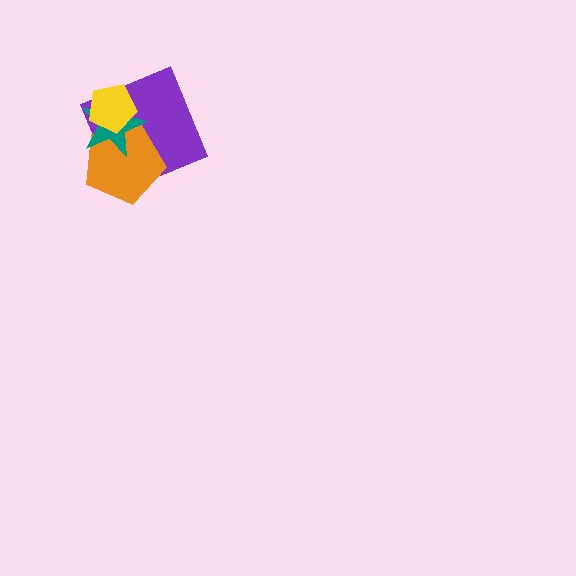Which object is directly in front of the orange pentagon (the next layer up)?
The teal star is directly in front of the orange pentagon.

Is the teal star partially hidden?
Yes, it is partially covered by another shape.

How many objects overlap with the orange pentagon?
3 objects overlap with the orange pentagon.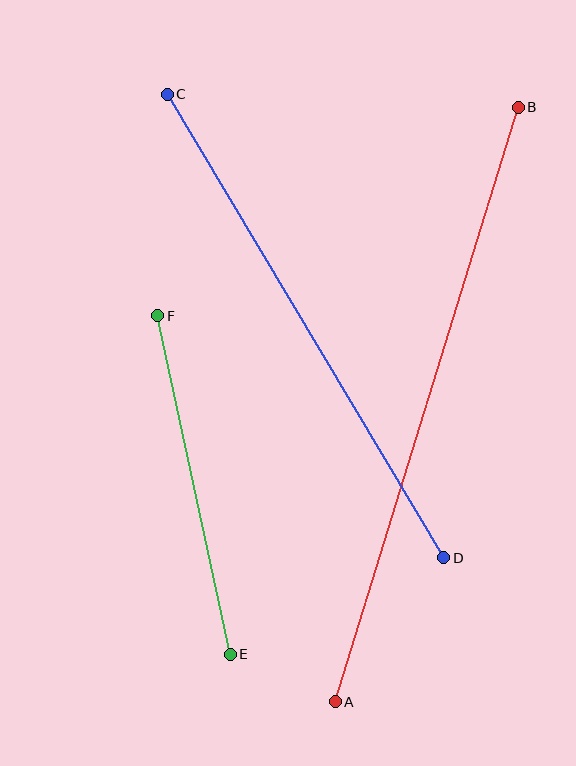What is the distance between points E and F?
The distance is approximately 346 pixels.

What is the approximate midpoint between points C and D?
The midpoint is at approximately (306, 326) pixels.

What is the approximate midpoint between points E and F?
The midpoint is at approximately (194, 485) pixels.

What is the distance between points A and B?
The distance is approximately 622 pixels.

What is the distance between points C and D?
The distance is approximately 540 pixels.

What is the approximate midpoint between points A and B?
The midpoint is at approximately (427, 405) pixels.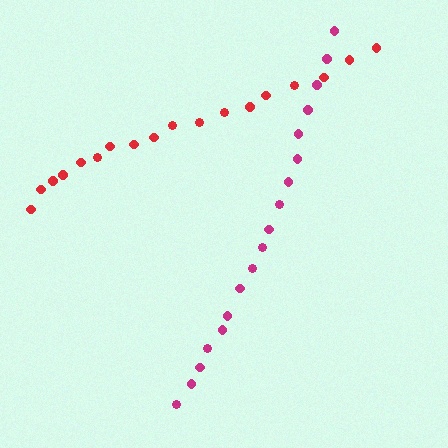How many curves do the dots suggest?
There are 2 distinct paths.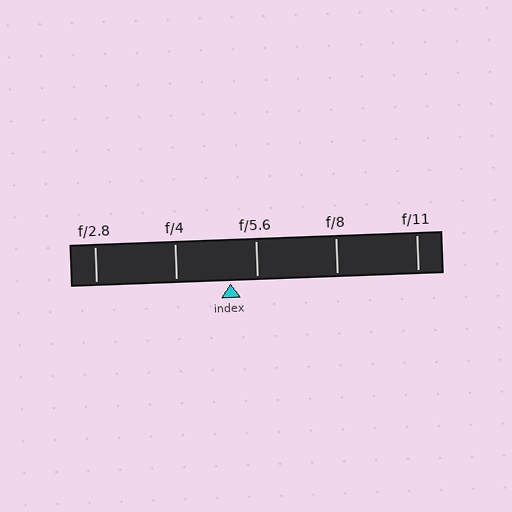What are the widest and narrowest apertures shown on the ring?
The widest aperture shown is f/2.8 and the narrowest is f/11.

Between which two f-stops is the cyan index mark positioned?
The index mark is between f/4 and f/5.6.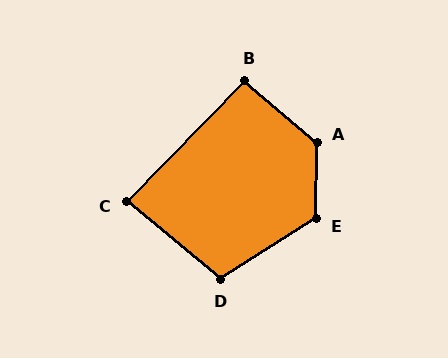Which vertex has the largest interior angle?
A, at approximately 129 degrees.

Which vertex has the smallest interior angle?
C, at approximately 85 degrees.